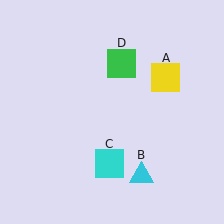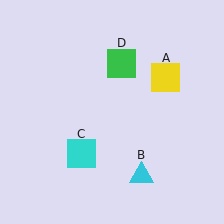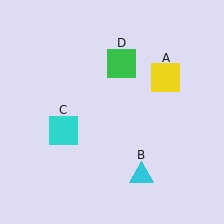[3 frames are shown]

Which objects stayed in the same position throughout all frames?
Yellow square (object A) and cyan triangle (object B) and green square (object D) remained stationary.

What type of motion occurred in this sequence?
The cyan square (object C) rotated clockwise around the center of the scene.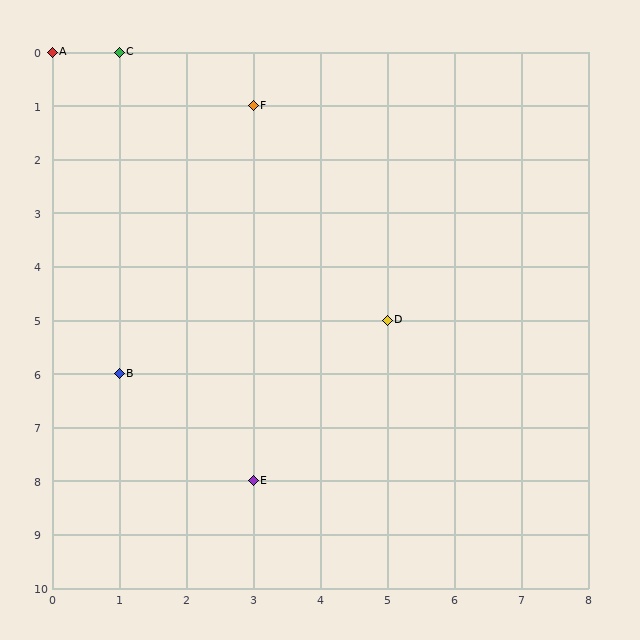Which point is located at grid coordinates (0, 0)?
Point A is at (0, 0).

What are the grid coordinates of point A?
Point A is at grid coordinates (0, 0).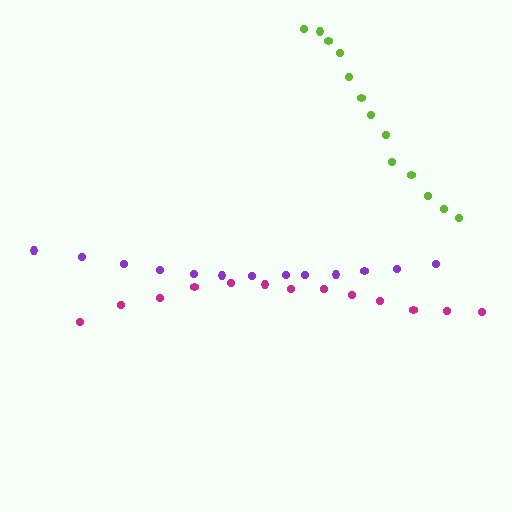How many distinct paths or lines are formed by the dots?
There are 3 distinct paths.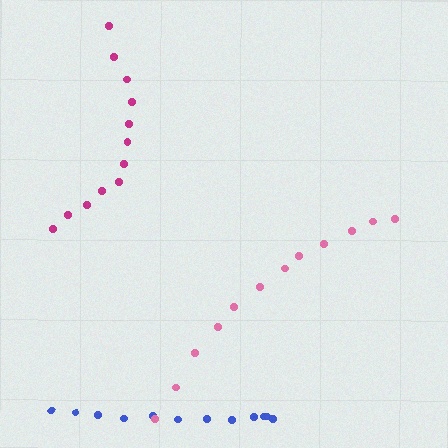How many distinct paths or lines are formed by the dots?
There are 3 distinct paths.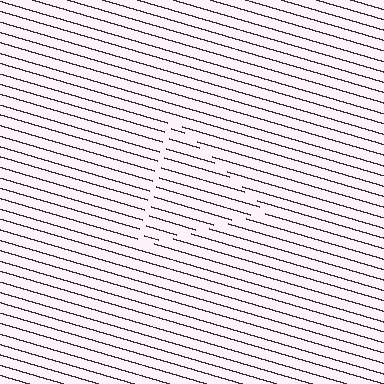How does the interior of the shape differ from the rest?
The interior of the shape contains the same grating, shifted by half a period — the contour is defined by the phase discontinuity where line-ends from the inner and outer gratings abut.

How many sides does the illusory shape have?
3 sides — the line-ends trace a triangle.